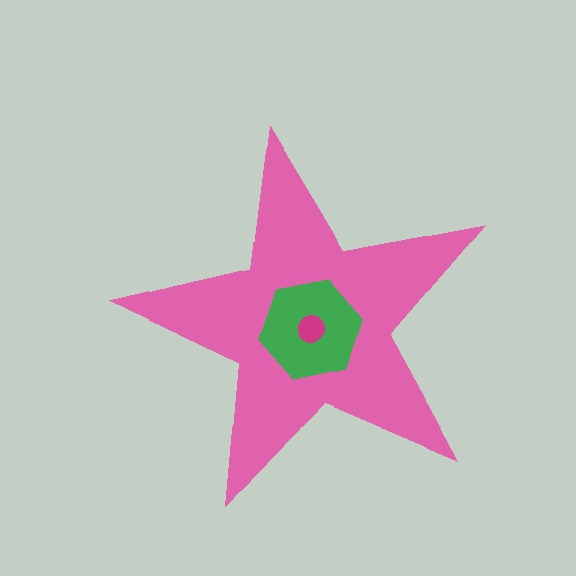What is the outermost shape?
The pink star.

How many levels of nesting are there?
3.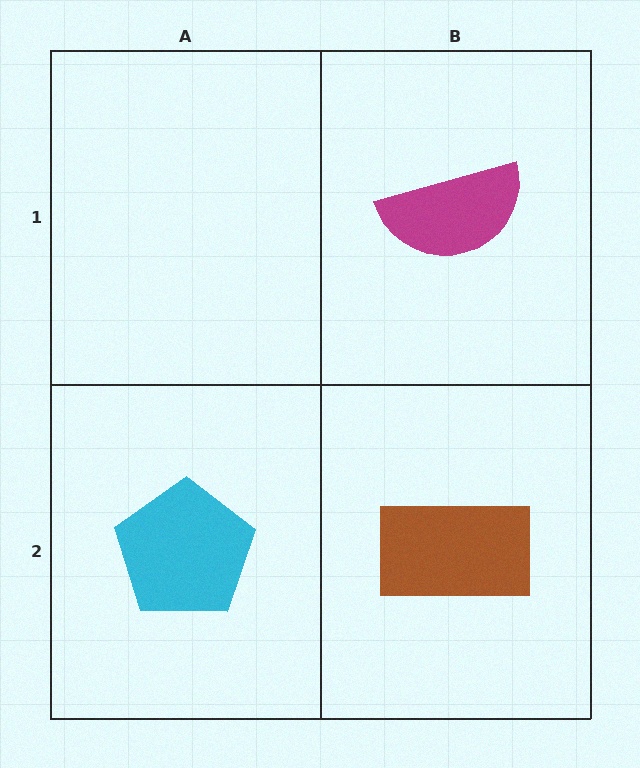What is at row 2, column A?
A cyan pentagon.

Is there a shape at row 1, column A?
No, that cell is empty.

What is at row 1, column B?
A magenta semicircle.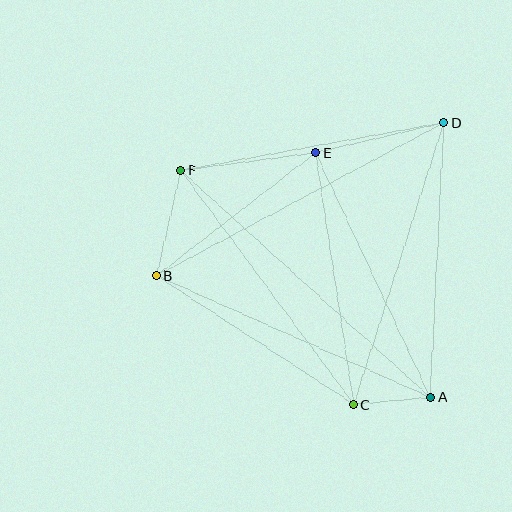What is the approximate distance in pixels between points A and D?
The distance between A and D is approximately 275 pixels.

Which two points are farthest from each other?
Points A and F are farthest from each other.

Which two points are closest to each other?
Points A and C are closest to each other.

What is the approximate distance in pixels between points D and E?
The distance between D and E is approximately 131 pixels.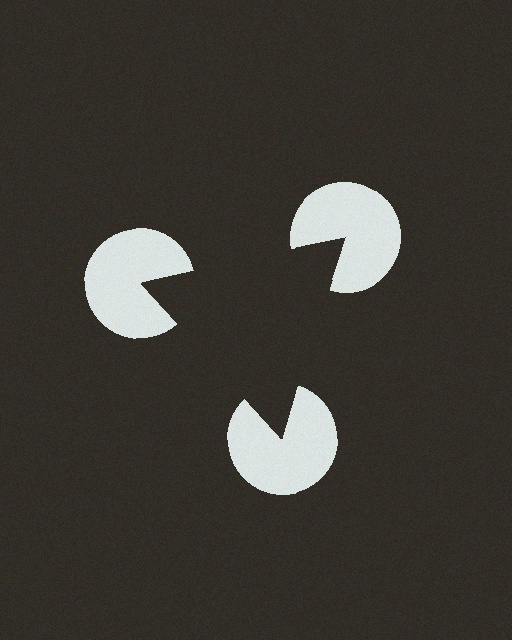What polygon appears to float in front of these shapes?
An illusory triangle — its edges are inferred from the aligned wedge cuts in the pac-man discs, not physically drawn.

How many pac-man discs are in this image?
There are 3 — one at each vertex of the illusory triangle.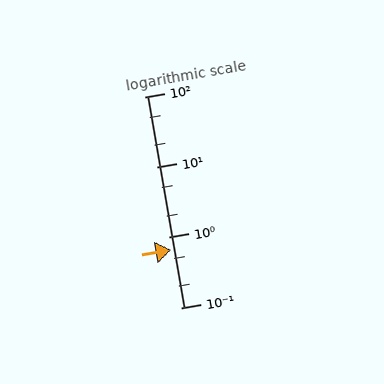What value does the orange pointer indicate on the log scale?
The pointer indicates approximately 0.67.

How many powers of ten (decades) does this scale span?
The scale spans 3 decades, from 0.1 to 100.